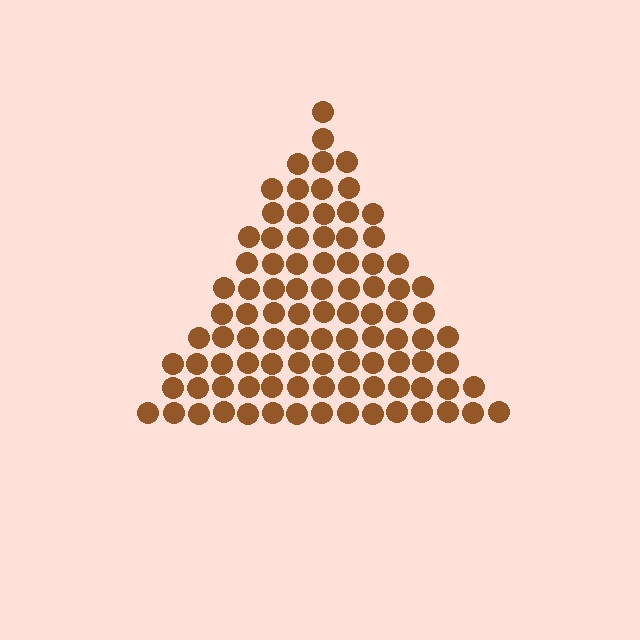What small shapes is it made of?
It is made of small circles.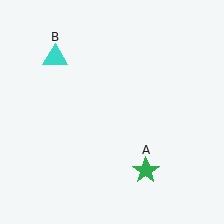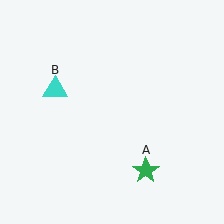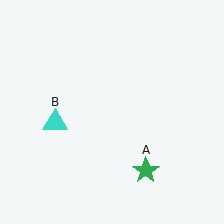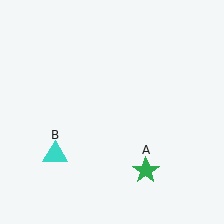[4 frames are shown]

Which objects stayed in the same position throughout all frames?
Green star (object A) remained stationary.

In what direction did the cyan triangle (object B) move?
The cyan triangle (object B) moved down.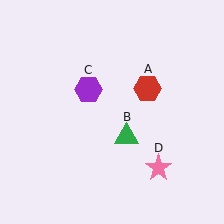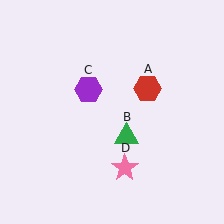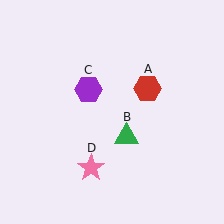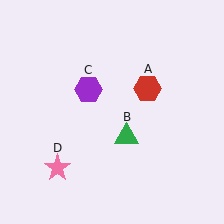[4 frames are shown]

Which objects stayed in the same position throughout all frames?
Red hexagon (object A) and green triangle (object B) and purple hexagon (object C) remained stationary.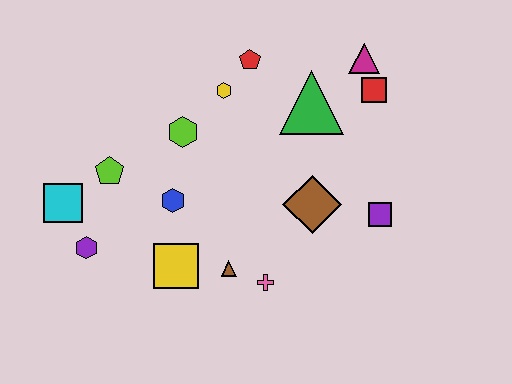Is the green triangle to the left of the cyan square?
No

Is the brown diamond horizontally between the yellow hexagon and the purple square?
Yes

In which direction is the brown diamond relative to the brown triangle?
The brown diamond is to the right of the brown triangle.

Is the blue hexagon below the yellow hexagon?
Yes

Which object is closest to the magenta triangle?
The red square is closest to the magenta triangle.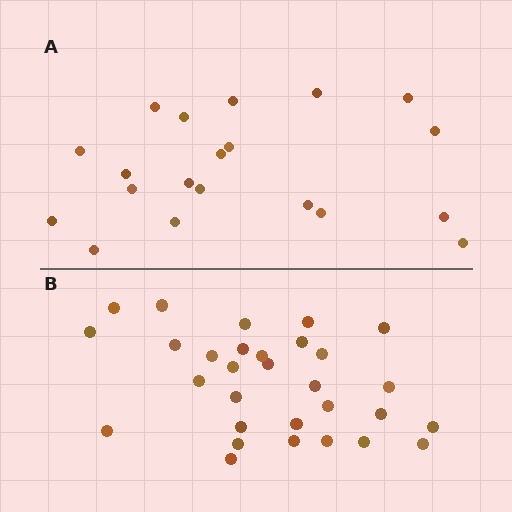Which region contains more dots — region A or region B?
Region B (the bottom region) has more dots.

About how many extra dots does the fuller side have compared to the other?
Region B has roughly 10 or so more dots than region A.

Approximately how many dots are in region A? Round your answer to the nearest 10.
About 20 dots.